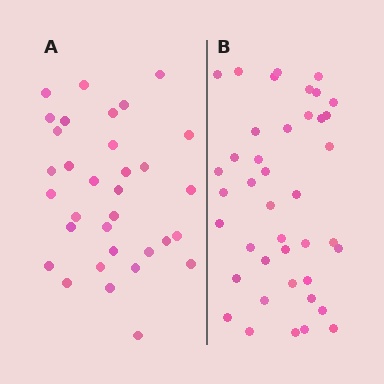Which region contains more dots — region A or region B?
Region B (the right region) has more dots.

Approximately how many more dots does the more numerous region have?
Region B has roughly 8 or so more dots than region A.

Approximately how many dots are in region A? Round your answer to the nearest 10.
About 30 dots. (The exact count is 33, which rounds to 30.)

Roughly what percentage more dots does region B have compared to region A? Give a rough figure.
About 25% more.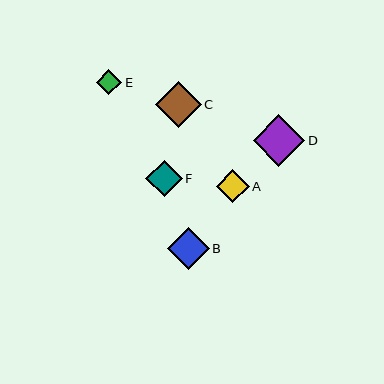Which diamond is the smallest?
Diamond E is the smallest with a size of approximately 26 pixels.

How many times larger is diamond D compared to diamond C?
Diamond D is approximately 1.1 times the size of diamond C.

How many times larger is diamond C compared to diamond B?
Diamond C is approximately 1.1 times the size of diamond B.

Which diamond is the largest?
Diamond D is the largest with a size of approximately 51 pixels.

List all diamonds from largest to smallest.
From largest to smallest: D, C, B, F, A, E.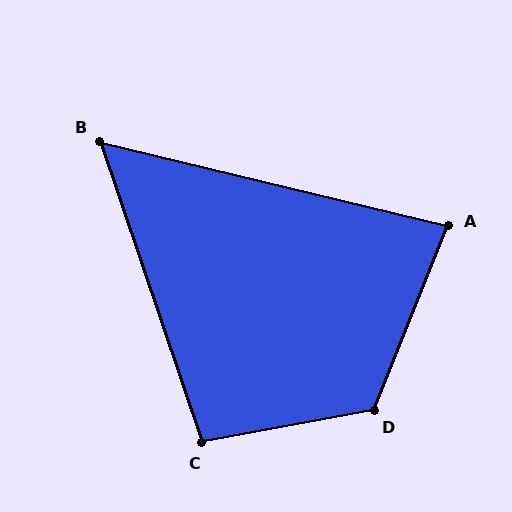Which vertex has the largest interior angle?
D, at approximately 122 degrees.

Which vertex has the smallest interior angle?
B, at approximately 58 degrees.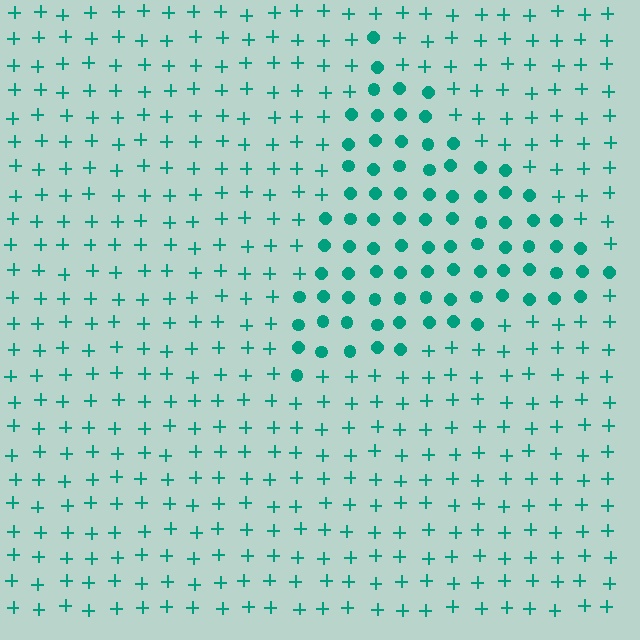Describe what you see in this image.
The image is filled with small teal elements arranged in a uniform grid. A triangle-shaped region contains circles, while the surrounding area contains plus signs. The boundary is defined purely by the change in element shape.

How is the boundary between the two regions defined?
The boundary is defined by a change in element shape: circles inside vs. plus signs outside. All elements share the same color and spacing.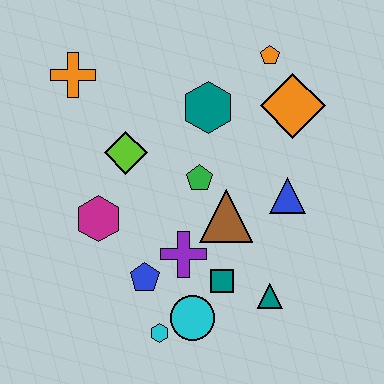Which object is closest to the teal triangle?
The teal square is closest to the teal triangle.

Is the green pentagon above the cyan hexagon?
Yes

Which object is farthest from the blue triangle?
The orange cross is farthest from the blue triangle.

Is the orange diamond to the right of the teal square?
Yes